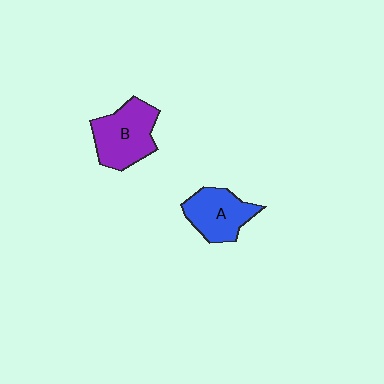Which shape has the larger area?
Shape B (purple).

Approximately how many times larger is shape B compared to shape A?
Approximately 1.2 times.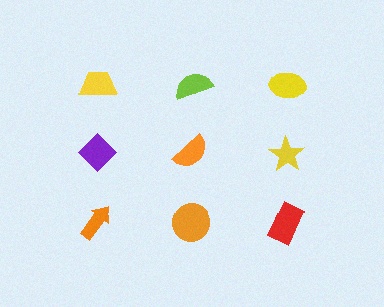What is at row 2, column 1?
A purple diamond.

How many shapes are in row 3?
3 shapes.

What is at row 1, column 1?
A yellow trapezoid.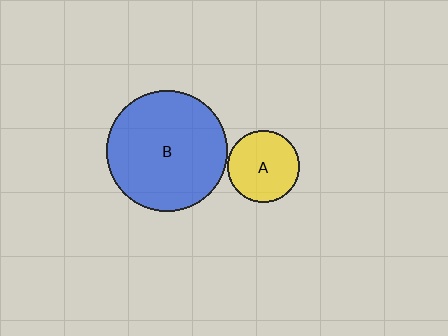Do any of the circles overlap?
No, none of the circles overlap.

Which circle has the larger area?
Circle B (blue).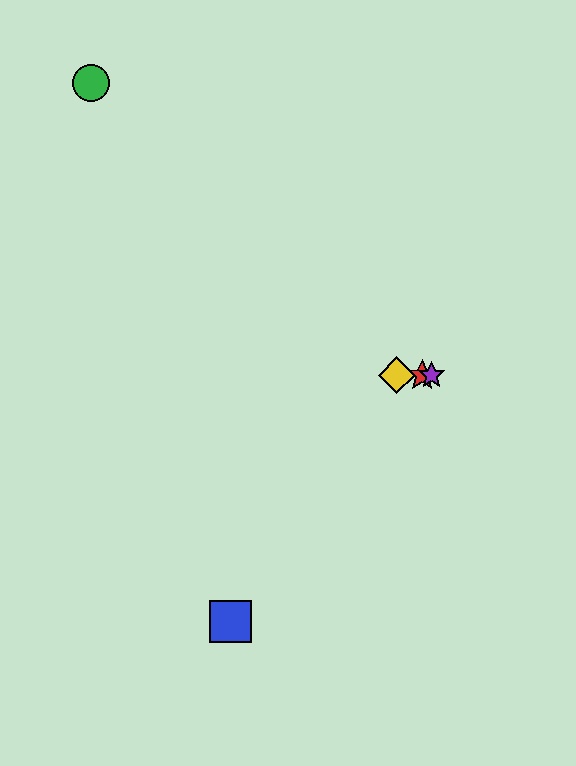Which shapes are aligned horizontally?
The red star, the yellow diamond, the purple star are aligned horizontally.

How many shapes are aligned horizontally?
3 shapes (the red star, the yellow diamond, the purple star) are aligned horizontally.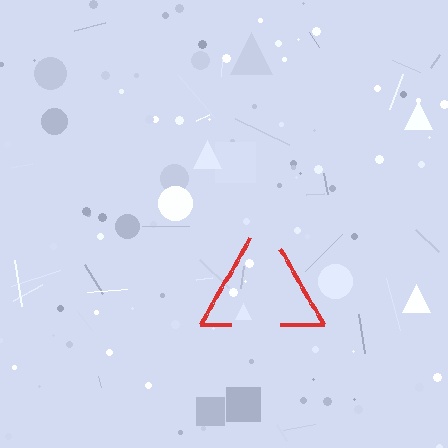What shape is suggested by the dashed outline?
The dashed outline suggests a triangle.